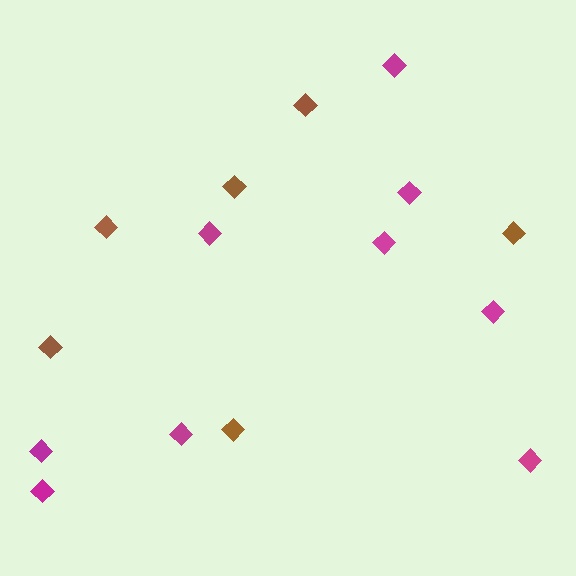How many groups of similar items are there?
There are 2 groups: one group of brown diamonds (6) and one group of magenta diamonds (9).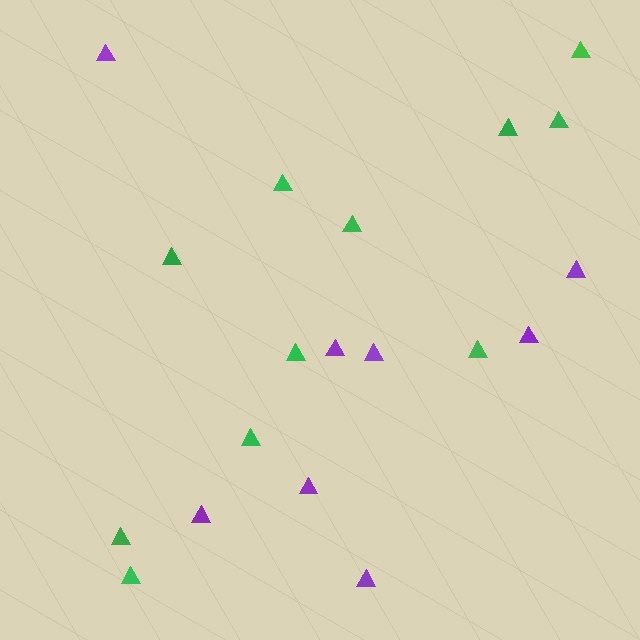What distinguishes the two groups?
There are 2 groups: one group of purple triangles (8) and one group of green triangles (11).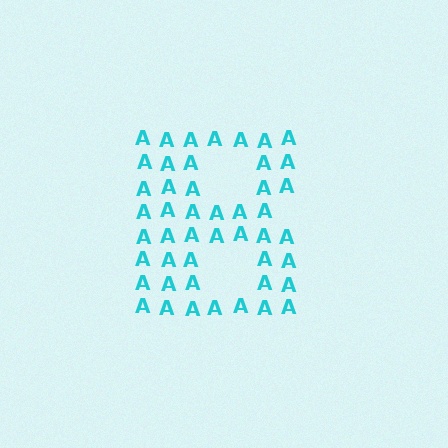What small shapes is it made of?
It is made of small letter A's.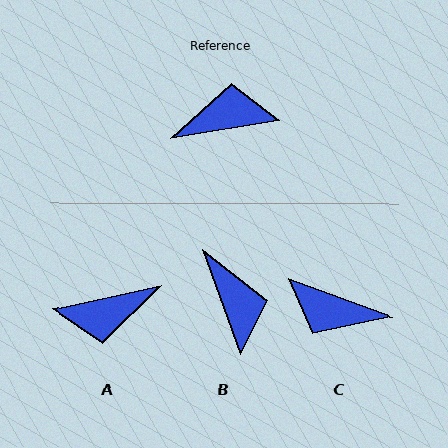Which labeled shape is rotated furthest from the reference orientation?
A, about 178 degrees away.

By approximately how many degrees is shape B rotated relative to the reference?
Approximately 80 degrees clockwise.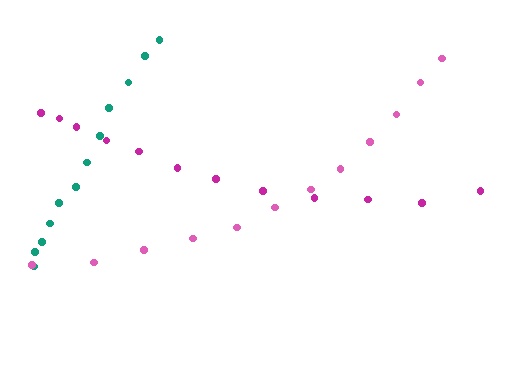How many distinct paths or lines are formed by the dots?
There are 3 distinct paths.